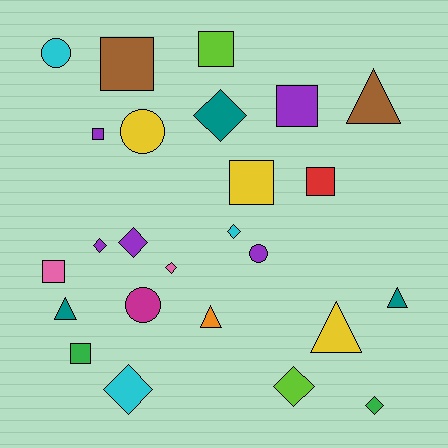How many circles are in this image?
There are 4 circles.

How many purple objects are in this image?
There are 5 purple objects.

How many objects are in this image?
There are 25 objects.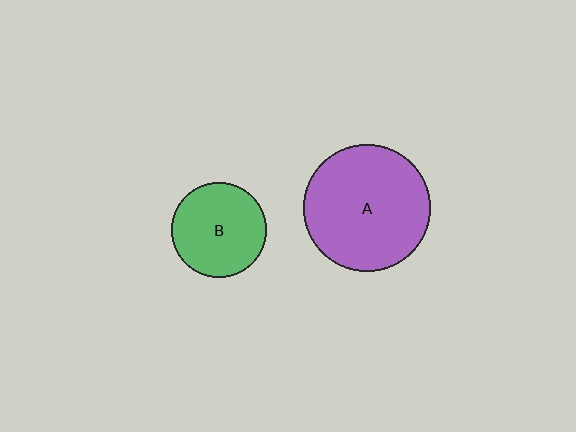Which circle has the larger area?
Circle A (purple).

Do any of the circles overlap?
No, none of the circles overlap.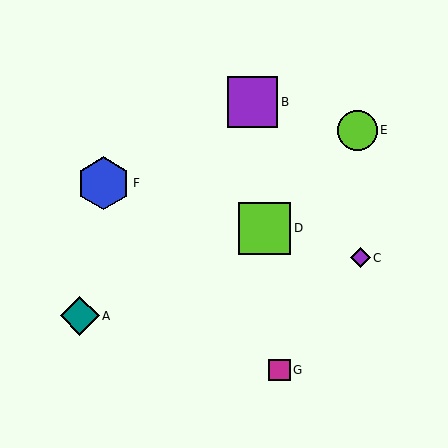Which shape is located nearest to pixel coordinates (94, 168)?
The blue hexagon (labeled F) at (103, 183) is nearest to that location.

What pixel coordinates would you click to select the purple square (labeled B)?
Click at (253, 102) to select the purple square B.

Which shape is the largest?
The blue hexagon (labeled F) is the largest.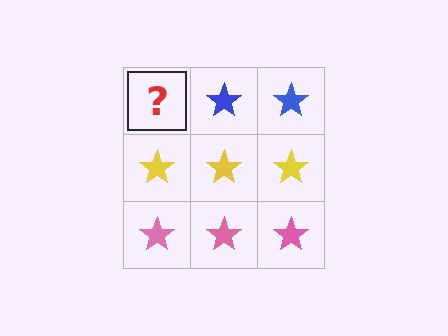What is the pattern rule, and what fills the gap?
The rule is that each row has a consistent color. The gap should be filled with a blue star.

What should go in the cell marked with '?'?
The missing cell should contain a blue star.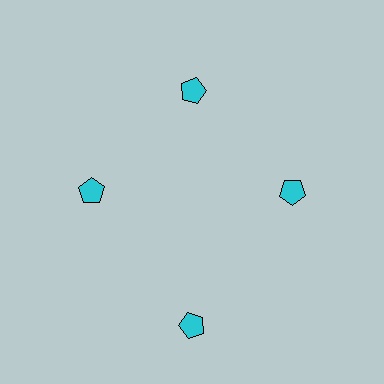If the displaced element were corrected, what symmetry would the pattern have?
It would have 4-fold rotational symmetry — the pattern would map onto itself every 90 degrees.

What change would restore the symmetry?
The symmetry would be restored by moving it inward, back onto the ring so that all 4 pentagons sit at equal angles and equal distance from the center.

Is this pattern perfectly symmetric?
No. The 4 cyan pentagons are arranged in a ring, but one element near the 6 o'clock position is pushed outward from the center, breaking the 4-fold rotational symmetry.